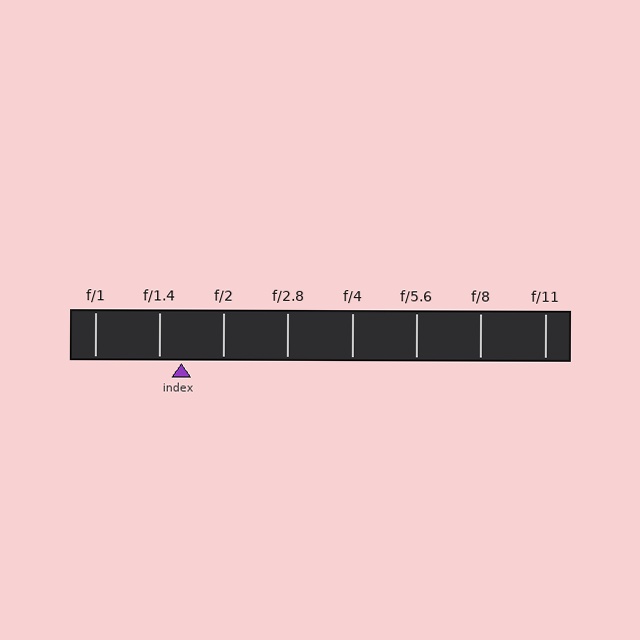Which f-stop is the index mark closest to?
The index mark is closest to f/1.4.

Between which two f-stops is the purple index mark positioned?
The index mark is between f/1.4 and f/2.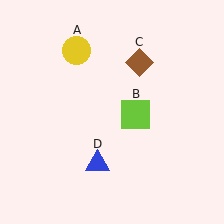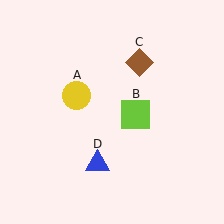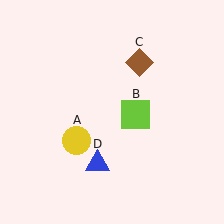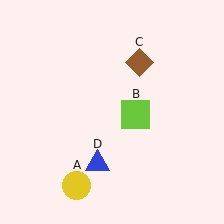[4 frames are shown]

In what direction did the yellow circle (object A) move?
The yellow circle (object A) moved down.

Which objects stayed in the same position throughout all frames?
Lime square (object B) and brown diamond (object C) and blue triangle (object D) remained stationary.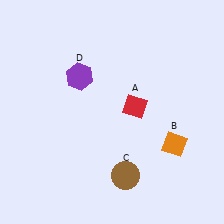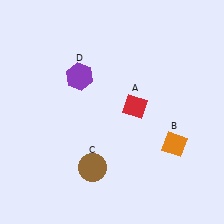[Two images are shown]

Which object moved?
The brown circle (C) moved left.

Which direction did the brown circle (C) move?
The brown circle (C) moved left.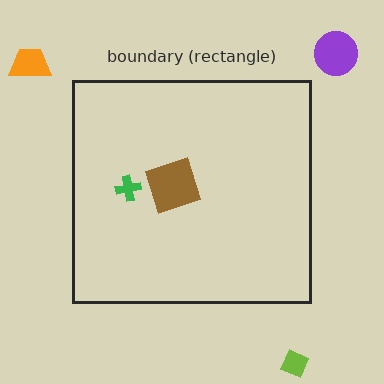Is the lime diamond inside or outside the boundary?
Outside.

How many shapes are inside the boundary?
2 inside, 3 outside.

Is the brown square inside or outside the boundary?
Inside.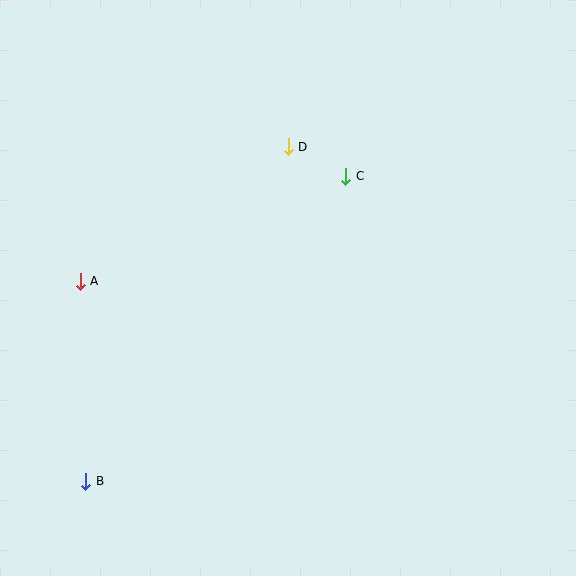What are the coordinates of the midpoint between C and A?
The midpoint between C and A is at (213, 229).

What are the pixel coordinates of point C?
Point C is at (346, 176).